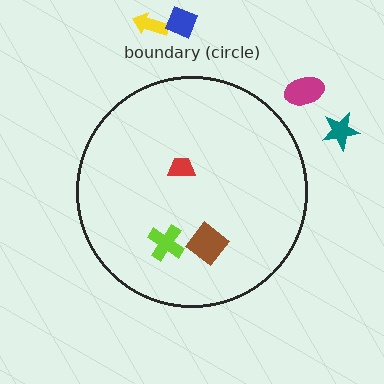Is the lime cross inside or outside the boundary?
Inside.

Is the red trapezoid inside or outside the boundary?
Inside.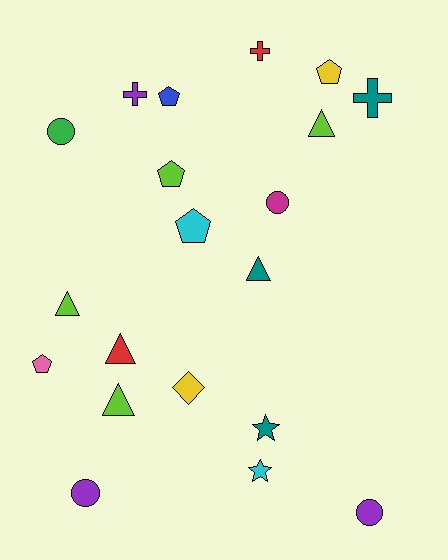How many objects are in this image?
There are 20 objects.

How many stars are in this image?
There are 2 stars.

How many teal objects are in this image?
There are 3 teal objects.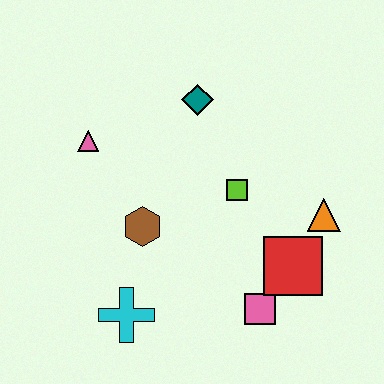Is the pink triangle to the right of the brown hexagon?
No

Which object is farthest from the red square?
The pink triangle is farthest from the red square.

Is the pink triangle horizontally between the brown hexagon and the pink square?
No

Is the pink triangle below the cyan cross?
No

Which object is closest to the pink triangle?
The brown hexagon is closest to the pink triangle.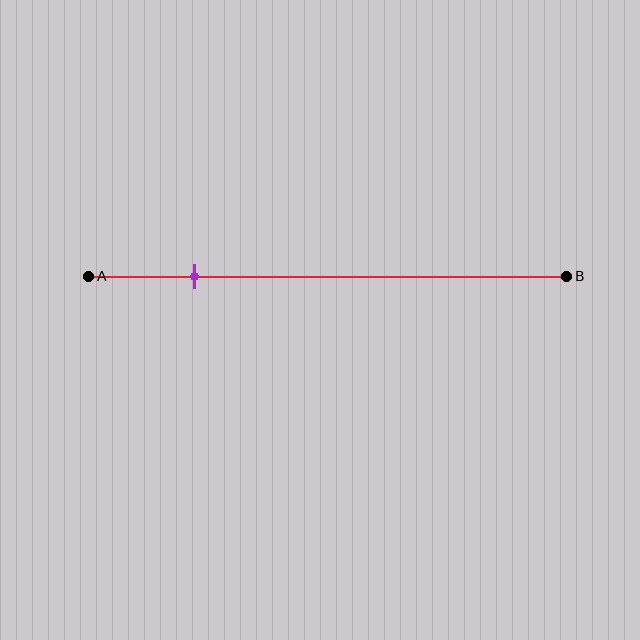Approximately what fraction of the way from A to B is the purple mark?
The purple mark is approximately 20% of the way from A to B.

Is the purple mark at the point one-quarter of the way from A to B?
Yes, the mark is approximately at the one-quarter point.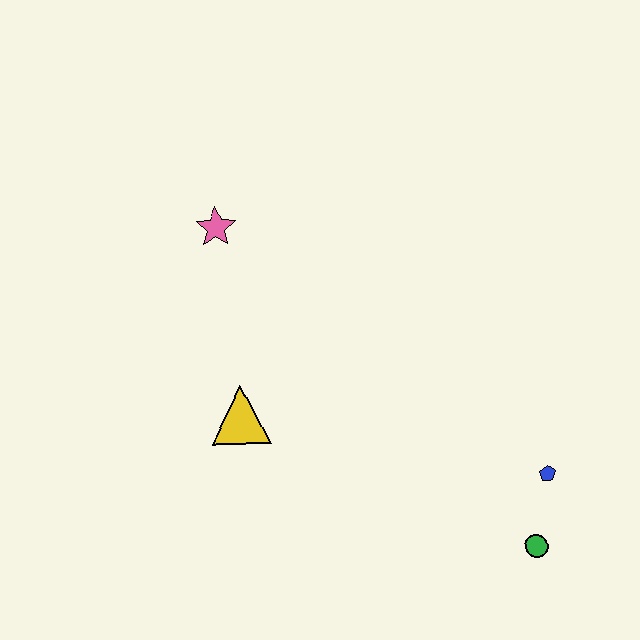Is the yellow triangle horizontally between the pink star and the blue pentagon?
Yes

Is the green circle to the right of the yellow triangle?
Yes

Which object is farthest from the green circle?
The pink star is farthest from the green circle.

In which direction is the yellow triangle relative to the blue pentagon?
The yellow triangle is to the left of the blue pentagon.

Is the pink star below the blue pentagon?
No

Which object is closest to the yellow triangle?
The pink star is closest to the yellow triangle.